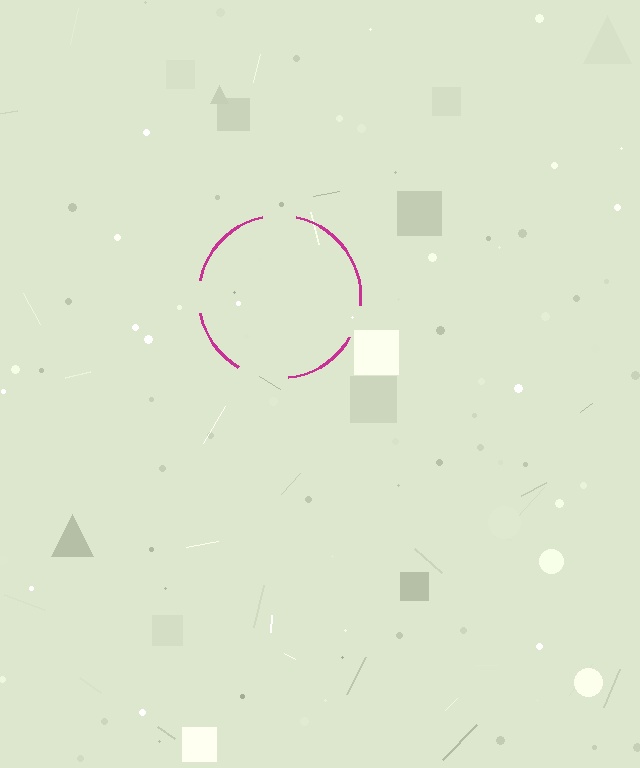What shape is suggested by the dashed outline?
The dashed outline suggests a circle.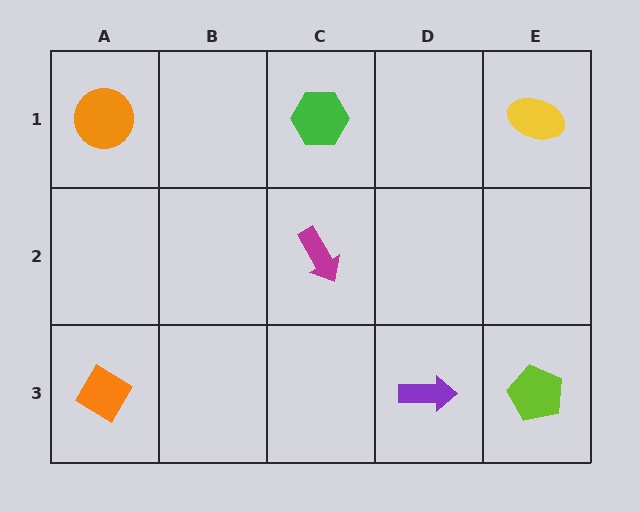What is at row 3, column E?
A lime pentagon.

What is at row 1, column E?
A yellow ellipse.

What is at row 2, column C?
A magenta arrow.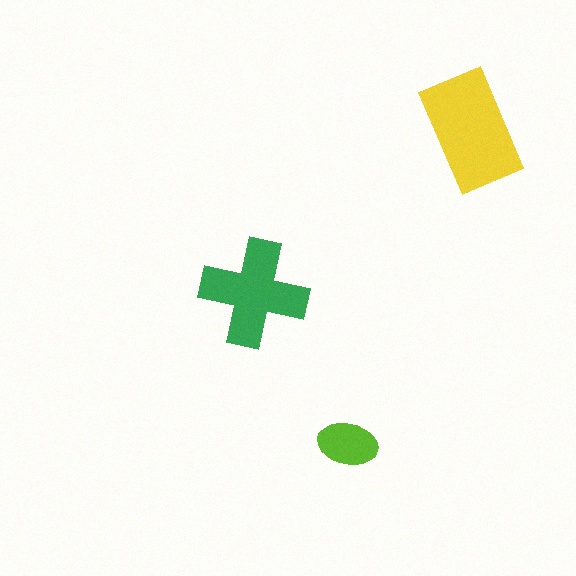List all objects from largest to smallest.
The yellow rectangle, the green cross, the lime ellipse.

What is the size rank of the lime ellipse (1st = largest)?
3rd.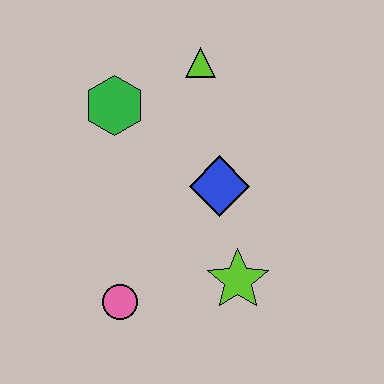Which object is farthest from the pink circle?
The lime triangle is farthest from the pink circle.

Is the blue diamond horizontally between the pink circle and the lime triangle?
No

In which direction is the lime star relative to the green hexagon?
The lime star is below the green hexagon.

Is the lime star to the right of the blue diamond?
Yes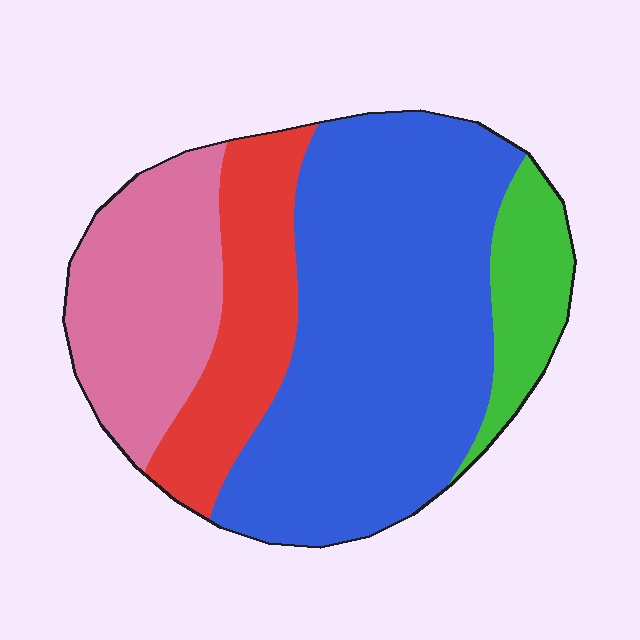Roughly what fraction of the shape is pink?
Pink covers 21% of the shape.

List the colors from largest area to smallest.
From largest to smallest: blue, pink, red, green.